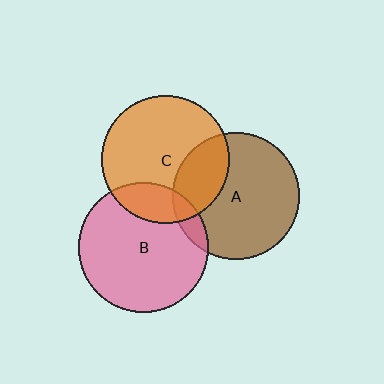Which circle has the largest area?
Circle B (pink).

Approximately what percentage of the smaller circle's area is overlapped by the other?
Approximately 25%.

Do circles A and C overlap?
Yes.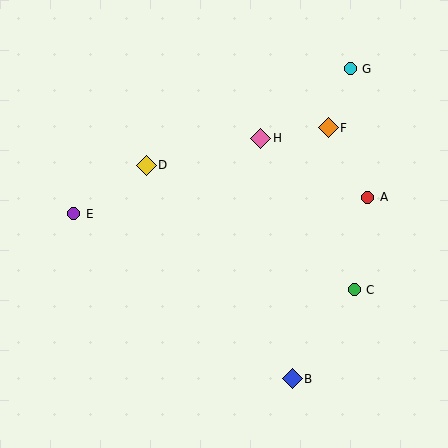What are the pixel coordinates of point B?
Point B is at (292, 379).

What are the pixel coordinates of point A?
Point A is at (368, 197).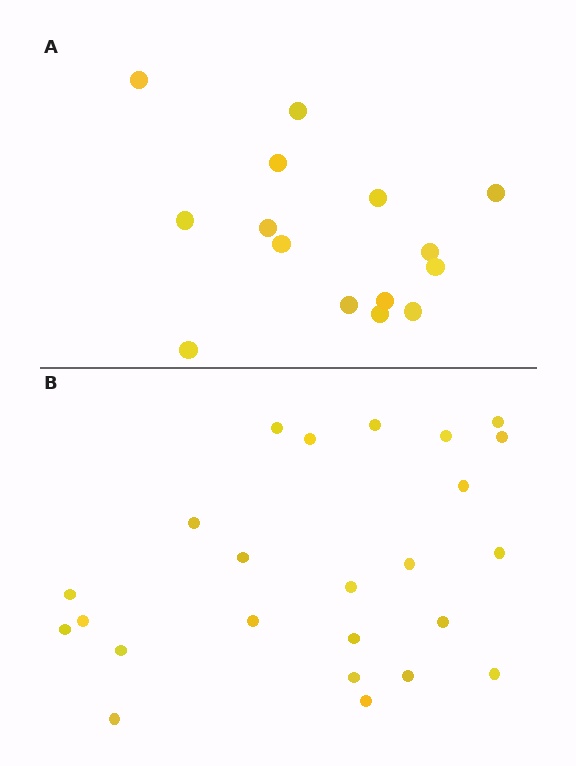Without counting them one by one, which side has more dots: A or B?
Region B (the bottom region) has more dots.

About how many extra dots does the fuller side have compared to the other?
Region B has roughly 8 or so more dots than region A.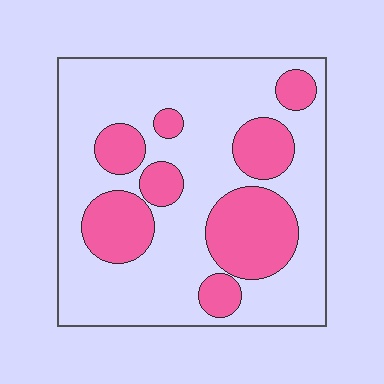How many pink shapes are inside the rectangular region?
8.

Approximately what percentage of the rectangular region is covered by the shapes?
Approximately 30%.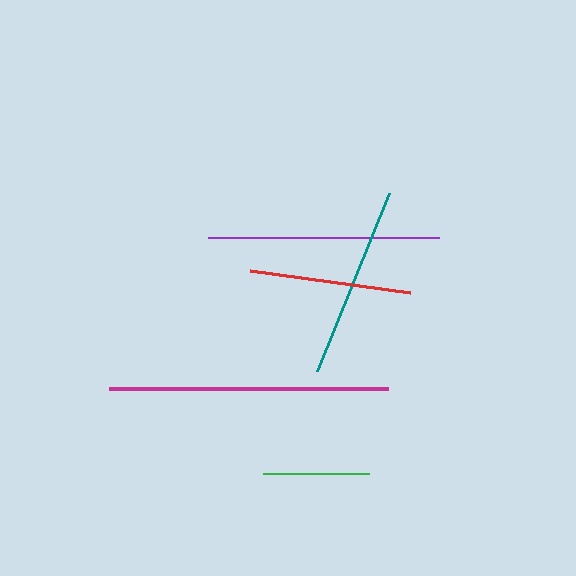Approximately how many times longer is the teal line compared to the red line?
The teal line is approximately 1.2 times the length of the red line.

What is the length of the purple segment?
The purple segment is approximately 231 pixels long.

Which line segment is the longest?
The magenta line is the longest at approximately 279 pixels.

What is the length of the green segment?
The green segment is approximately 105 pixels long.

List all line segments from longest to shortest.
From longest to shortest: magenta, purple, teal, red, green.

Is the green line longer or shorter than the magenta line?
The magenta line is longer than the green line.